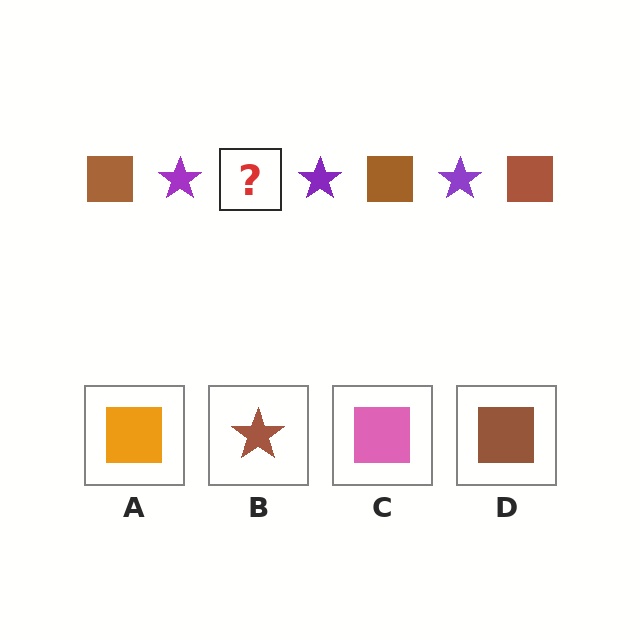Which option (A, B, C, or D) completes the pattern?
D.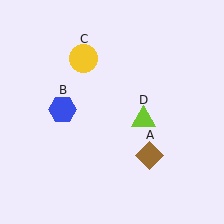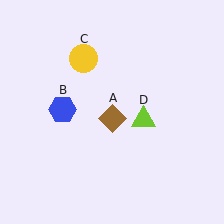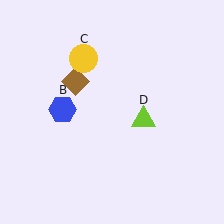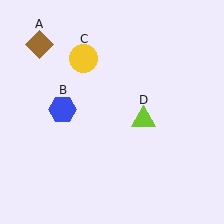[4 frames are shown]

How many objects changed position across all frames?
1 object changed position: brown diamond (object A).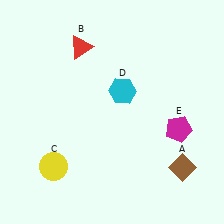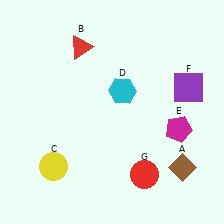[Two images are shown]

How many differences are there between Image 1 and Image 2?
There are 2 differences between the two images.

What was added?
A purple square (F), a red circle (G) were added in Image 2.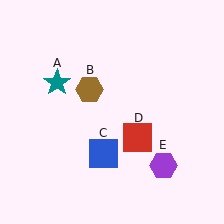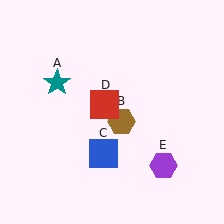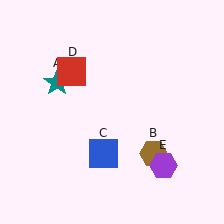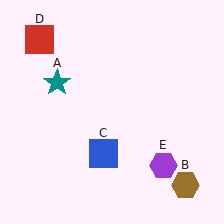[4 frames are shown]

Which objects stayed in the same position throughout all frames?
Teal star (object A) and blue square (object C) and purple hexagon (object E) remained stationary.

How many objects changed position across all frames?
2 objects changed position: brown hexagon (object B), red square (object D).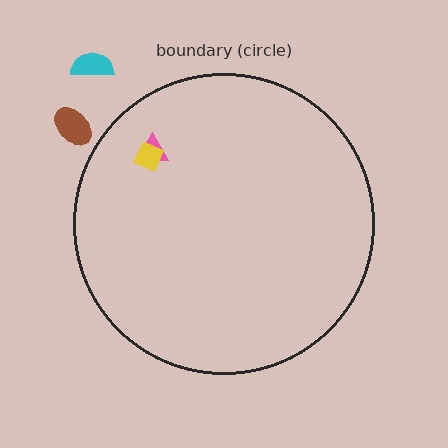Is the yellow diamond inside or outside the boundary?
Inside.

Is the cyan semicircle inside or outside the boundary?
Outside.